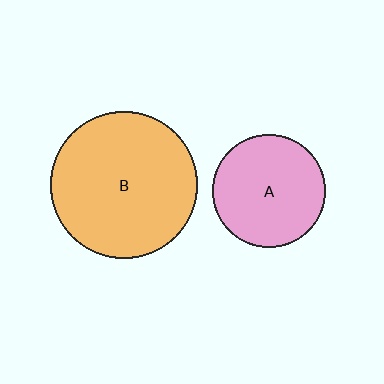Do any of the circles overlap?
No, none of the circles overlap.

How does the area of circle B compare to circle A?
Approximately 1.7 times.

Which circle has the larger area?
Circle B (orange).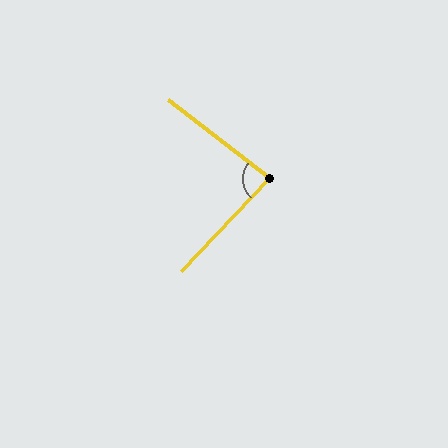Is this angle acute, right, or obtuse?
It is acute.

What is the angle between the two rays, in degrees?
Approximately 84 degrees.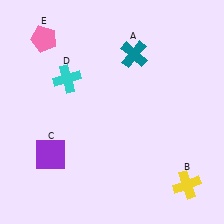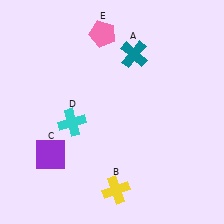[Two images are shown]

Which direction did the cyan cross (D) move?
The cyan cross (D) moved down.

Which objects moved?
The objects that moved are: the yellow cross (B), the cyan cross (D), the pink pentagon (E).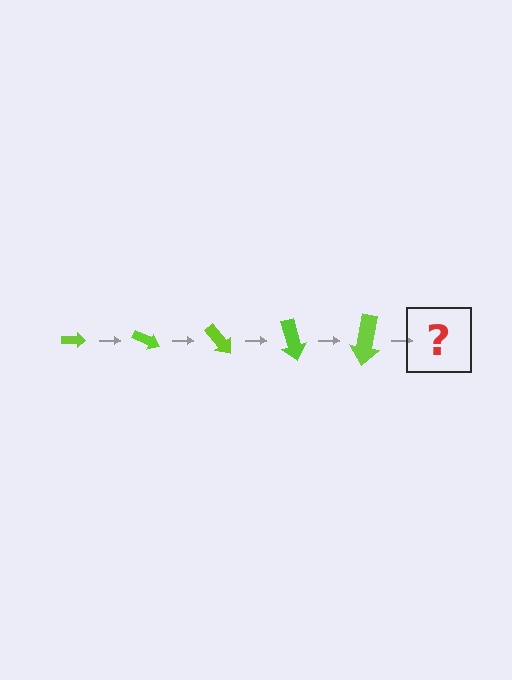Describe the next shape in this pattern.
It should be an arrow, larger than the previous one and rotated 125 degrees from the start.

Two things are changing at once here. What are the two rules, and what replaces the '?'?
The two rules are that the arrow grows larger each step and it rotates 25 degrees each step. The '?' should be an arrow, larger than the previous one and rotated 125 degrees from the start.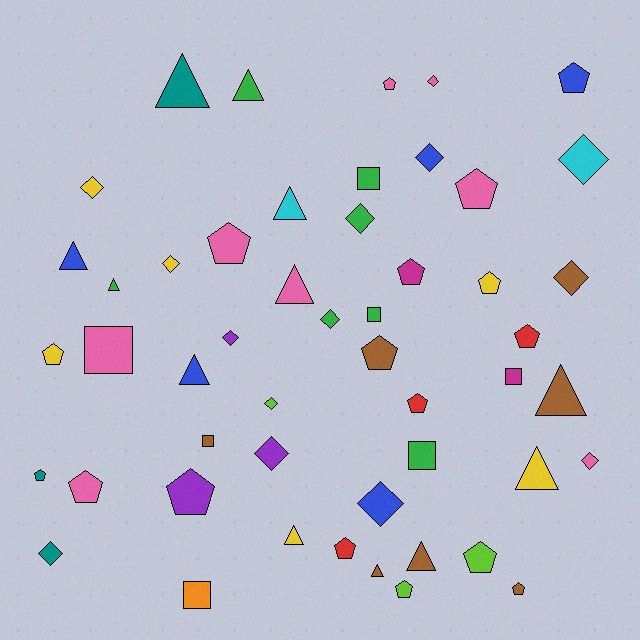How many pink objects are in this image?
There are 8 pink objects.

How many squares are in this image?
There are 7 squares.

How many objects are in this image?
There are 50 objects.